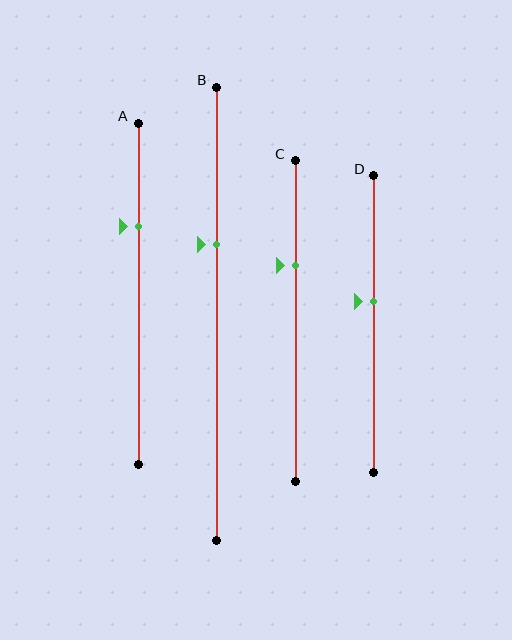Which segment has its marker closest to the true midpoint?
Segment D has its marker closest to the true midpoint.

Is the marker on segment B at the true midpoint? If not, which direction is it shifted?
No, the marker on segment B is shifted upward by about 15% of the segment length.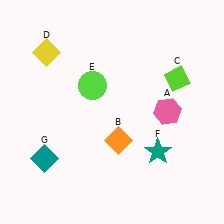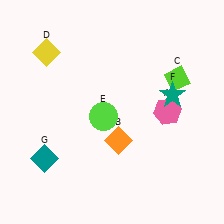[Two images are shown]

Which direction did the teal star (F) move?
The teal star (F) moved up.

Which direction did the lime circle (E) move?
The lime circle (E) moved down.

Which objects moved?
The objects that moved are: the lime circle (E), the teal star (F).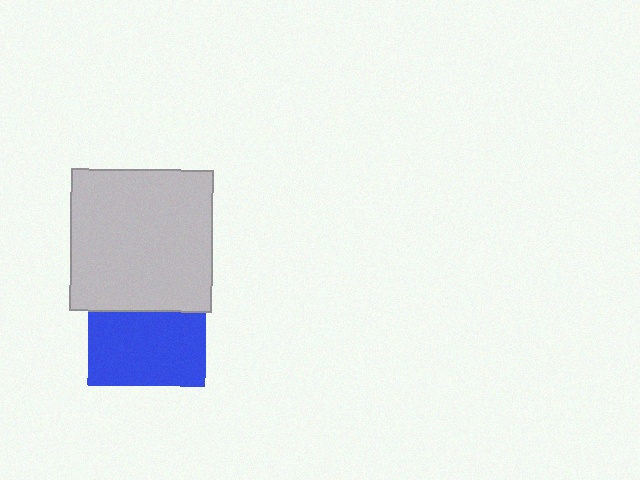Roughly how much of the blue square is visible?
About half of it is visible (roughly 63%).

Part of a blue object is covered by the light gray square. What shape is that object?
It is a square.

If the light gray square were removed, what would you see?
You would see the complete blue square.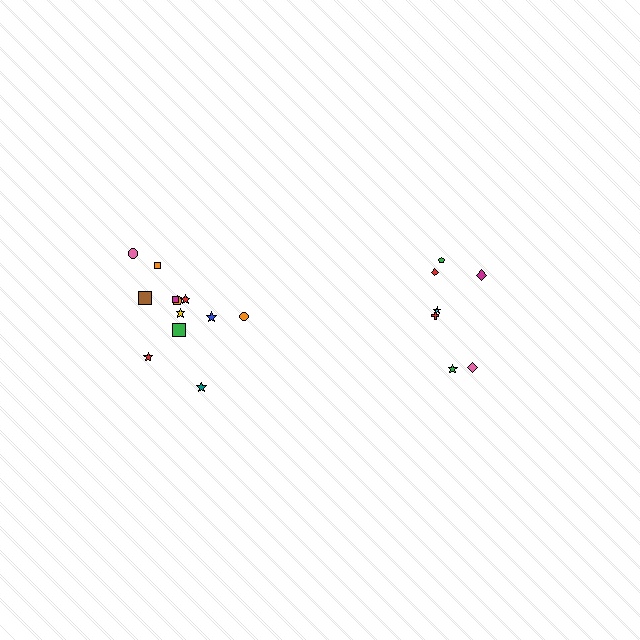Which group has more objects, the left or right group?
The left group.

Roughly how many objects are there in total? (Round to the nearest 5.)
Roughly 20 objects in total.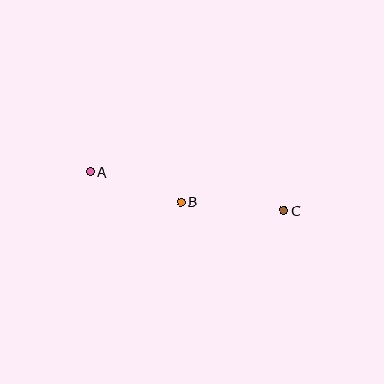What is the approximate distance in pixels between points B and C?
The distance between B and C is approximately 103 pixels.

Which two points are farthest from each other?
Points A and C are farthest from each other.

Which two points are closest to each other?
Points A and B are closest to each other.